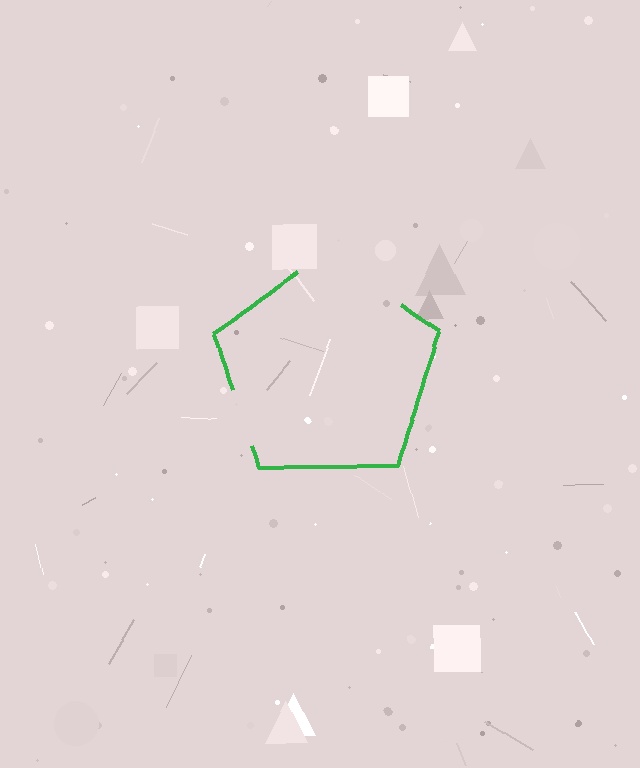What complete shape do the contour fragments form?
The contour fragments form a pentagon.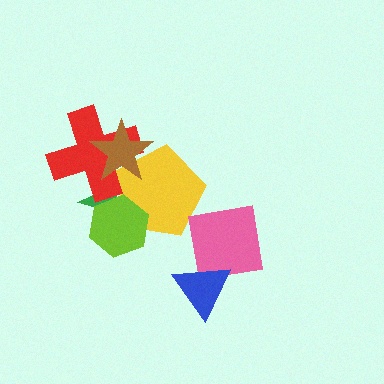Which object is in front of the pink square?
The blue triangle is in front of the pink square.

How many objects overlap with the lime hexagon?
2 objects overlap with the lime hexagon.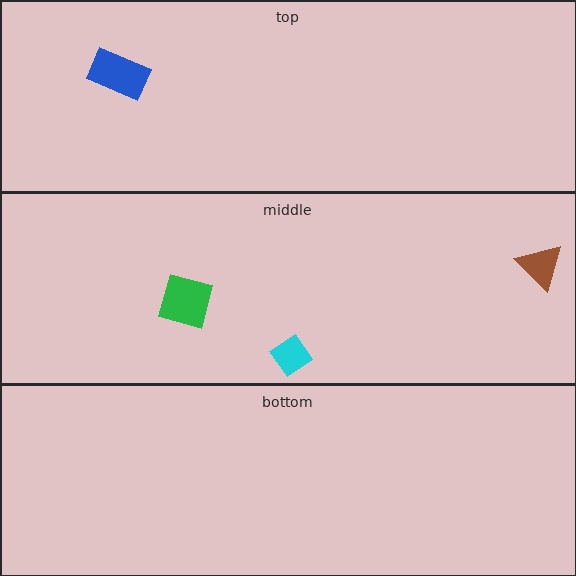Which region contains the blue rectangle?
The top region.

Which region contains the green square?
The middle region.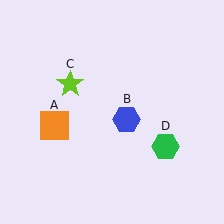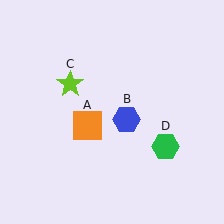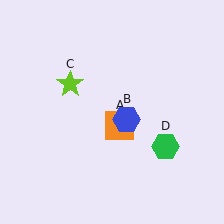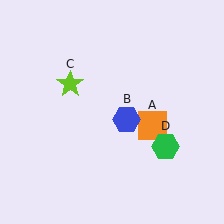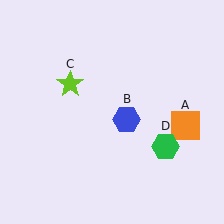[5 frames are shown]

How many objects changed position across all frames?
1 object changed position: orange square (object A).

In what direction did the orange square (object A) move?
The orange square (object A) moved right.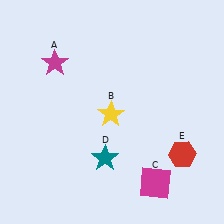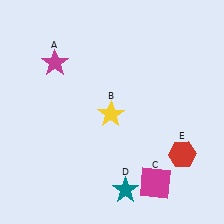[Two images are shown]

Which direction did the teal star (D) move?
The teal star (D) moved down.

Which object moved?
The teal star (D) moved down.